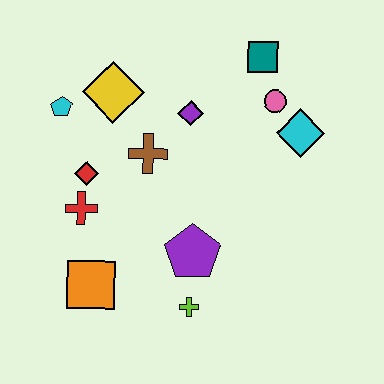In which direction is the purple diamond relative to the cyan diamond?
The purple diamond is to the left of the cyan diamond.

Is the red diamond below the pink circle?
Yes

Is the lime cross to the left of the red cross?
No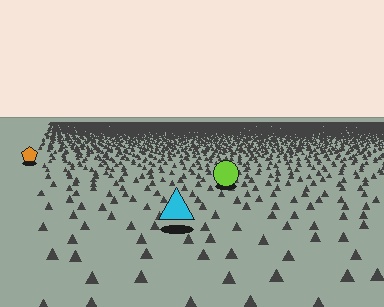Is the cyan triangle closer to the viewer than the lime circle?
Yes. The cyan triangle is closer — you can tell from the texture gradient: the ground texture is coarser near it.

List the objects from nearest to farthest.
From nearest to farthest: the cyan triangle, the lime circle, the orange pentagon.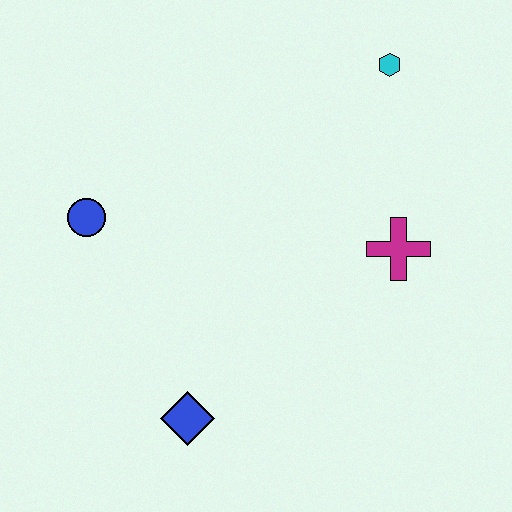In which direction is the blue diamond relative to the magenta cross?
The blue diamond is to the left of the magenta cross.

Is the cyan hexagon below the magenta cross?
No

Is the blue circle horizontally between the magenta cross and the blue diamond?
No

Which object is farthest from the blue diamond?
The cyan hexagon is farthest from the blue diamond.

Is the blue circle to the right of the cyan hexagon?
No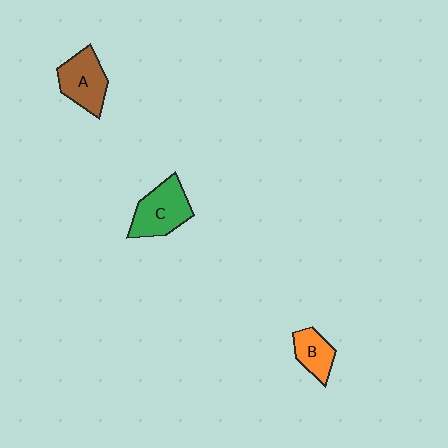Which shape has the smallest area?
Shape B (orange).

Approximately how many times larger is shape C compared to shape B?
Approximately 1.6 times.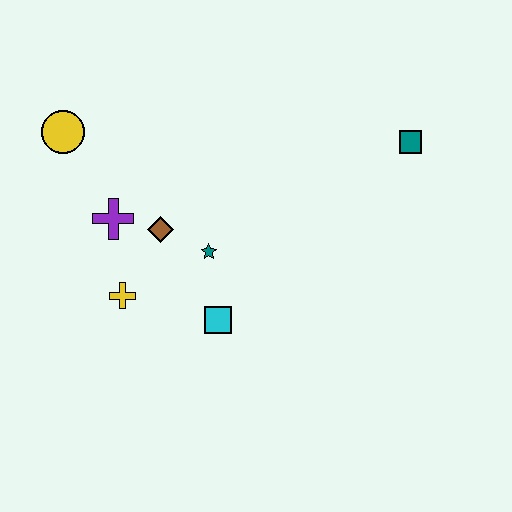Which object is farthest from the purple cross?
The teal square is farthest from the purple cross.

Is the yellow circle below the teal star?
No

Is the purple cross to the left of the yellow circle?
No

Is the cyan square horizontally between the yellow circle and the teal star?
No